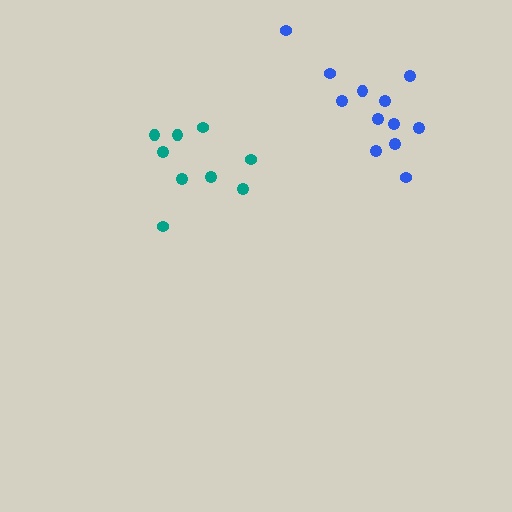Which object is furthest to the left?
The teal cluster is leftmost.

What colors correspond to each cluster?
The clusters are colored: teal, blue.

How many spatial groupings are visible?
There are 2 spatial groupings.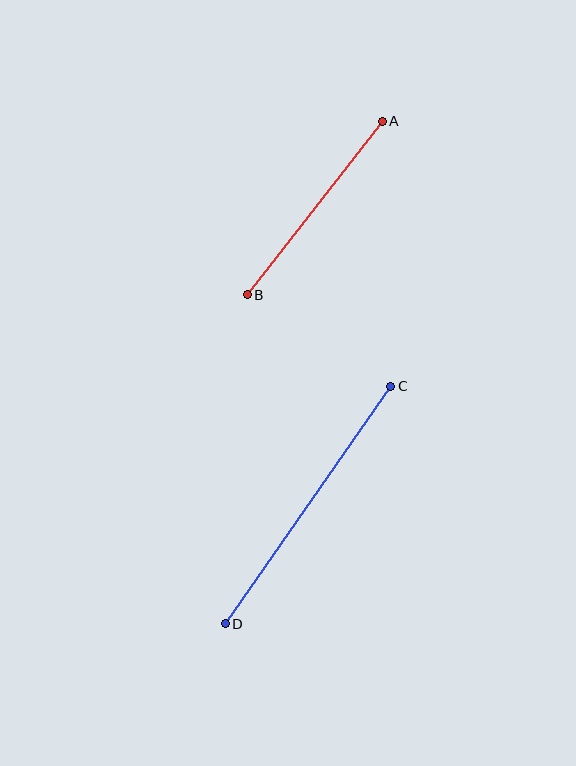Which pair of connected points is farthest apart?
Points C and D are farthest apart.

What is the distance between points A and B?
The distance is approximately 220 pixels.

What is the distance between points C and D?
The distance is approximately 290 pixels.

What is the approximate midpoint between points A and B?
The midpoint is at approximately (315, 208) pixels.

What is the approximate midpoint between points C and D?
The midpoint is at approximately (308, 505) pixels.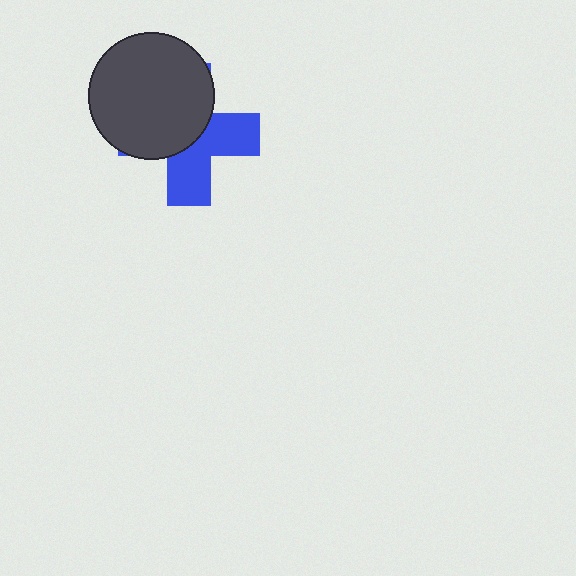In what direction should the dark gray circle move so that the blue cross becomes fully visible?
The dark gray circle should move toward the upper-left. That is the shortest direction to clear the overlap and leave the blue cross fully visible.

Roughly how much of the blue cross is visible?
About half of it is visible (roughly 46%).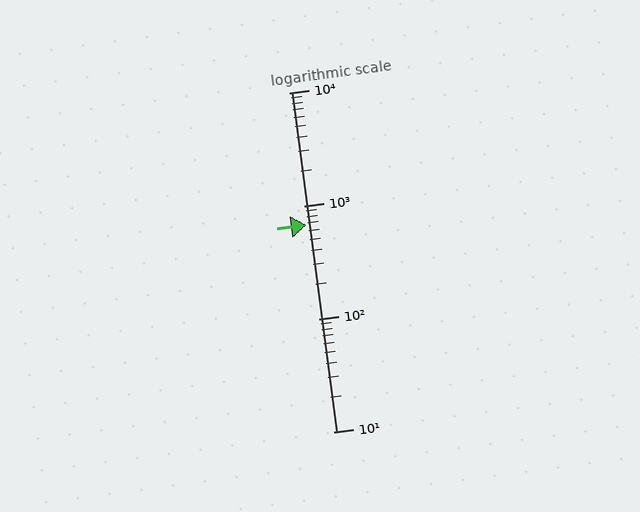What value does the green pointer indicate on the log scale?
The pointer indicates approximately 670.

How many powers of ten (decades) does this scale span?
The scale spans 3 decades, from 10 to 10000.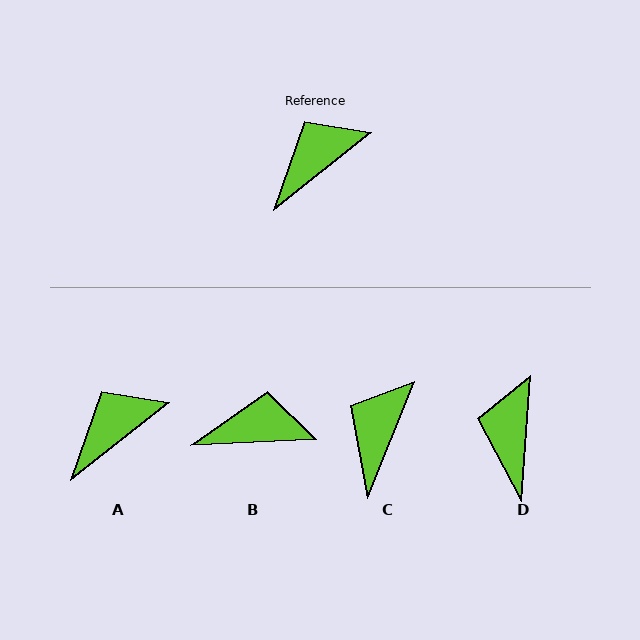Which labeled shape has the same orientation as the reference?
A.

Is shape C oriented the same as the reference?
No, it is off by about 29 degrees.